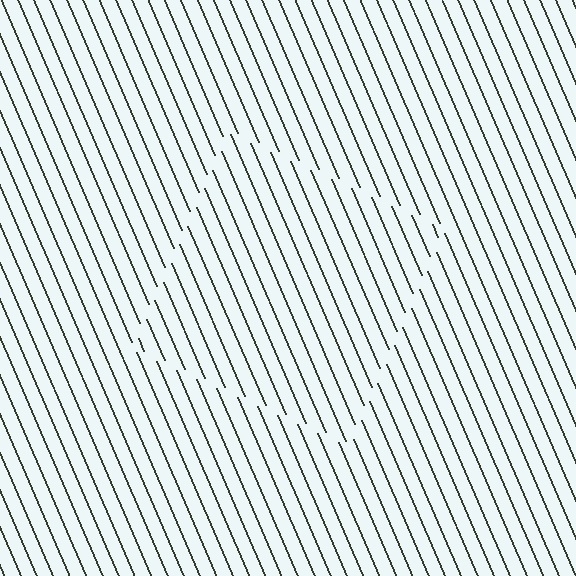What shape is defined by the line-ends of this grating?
An illusory square. The interior of the shape contains the same grating, shifted by half a period — the contour is defined by the phase discontinuity where line-ends from the inner and outer gratings abut.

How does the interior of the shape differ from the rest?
The interior of the shape contains the same grating, shifted by half a period — the contour is defined by the phase discontinuity where line-ends from the inner and outer gratings abut.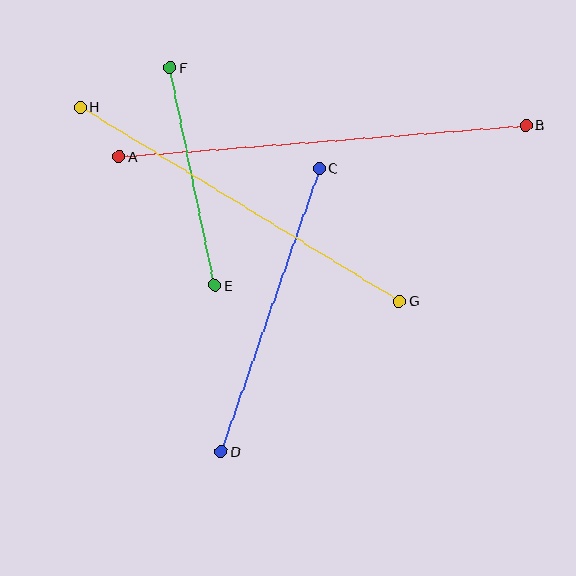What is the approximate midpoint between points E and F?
The midpoint is at approximately (192, 176) pixels.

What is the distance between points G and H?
The distance is approximately 373 pixels.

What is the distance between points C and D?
The distance is approximately 300 pixels.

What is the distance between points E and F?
The distance is approximately 222 pixels.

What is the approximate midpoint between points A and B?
The midpoint is at approximately (322, 141) pixels.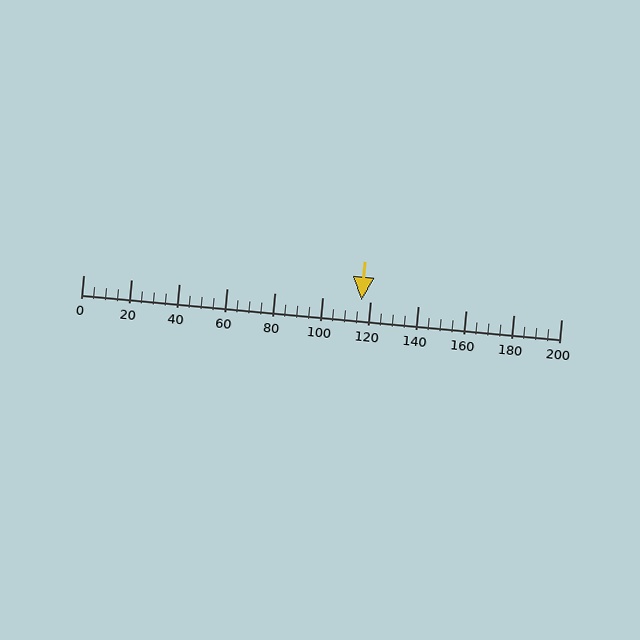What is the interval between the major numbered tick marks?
The major tick marks are spaced 20 units apart.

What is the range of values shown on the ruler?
The ruler shows values from 0 to 200.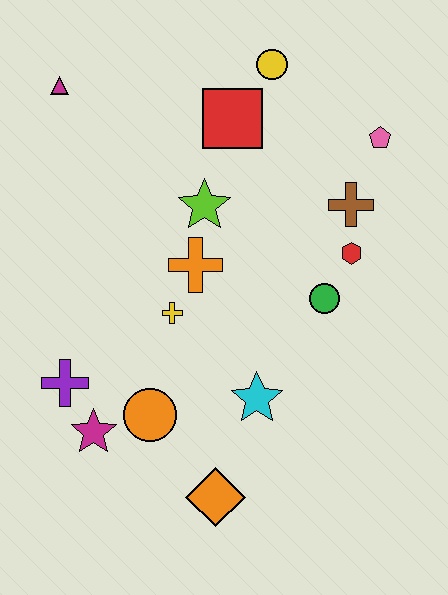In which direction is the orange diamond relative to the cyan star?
The orange diamond is below the cyan star.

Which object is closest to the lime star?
The orange cross is closest to the lime star.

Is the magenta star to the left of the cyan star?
Yes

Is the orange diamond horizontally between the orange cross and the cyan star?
Yes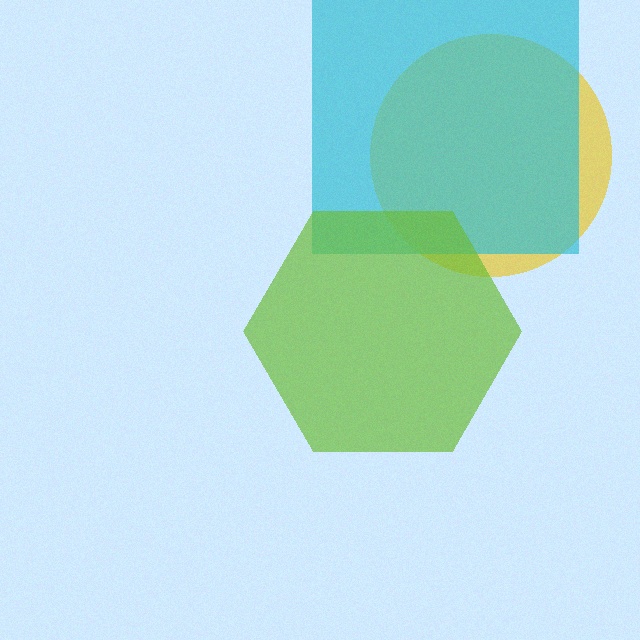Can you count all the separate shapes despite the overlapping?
Yes, there are 3 separate shapes.